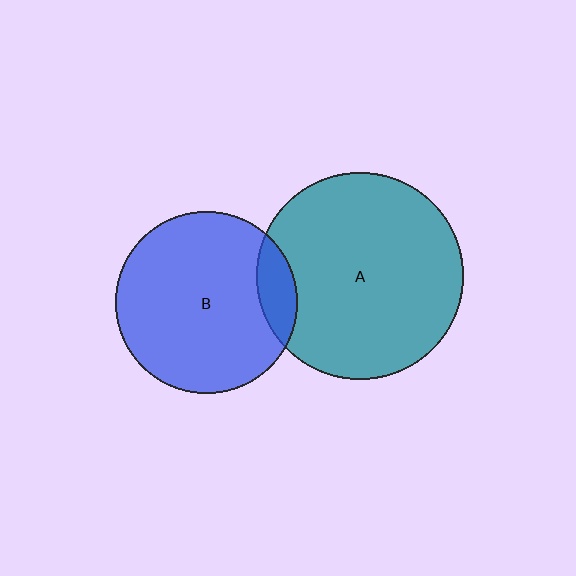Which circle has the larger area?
Circle A (teal).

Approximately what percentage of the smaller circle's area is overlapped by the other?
Approximately 10%.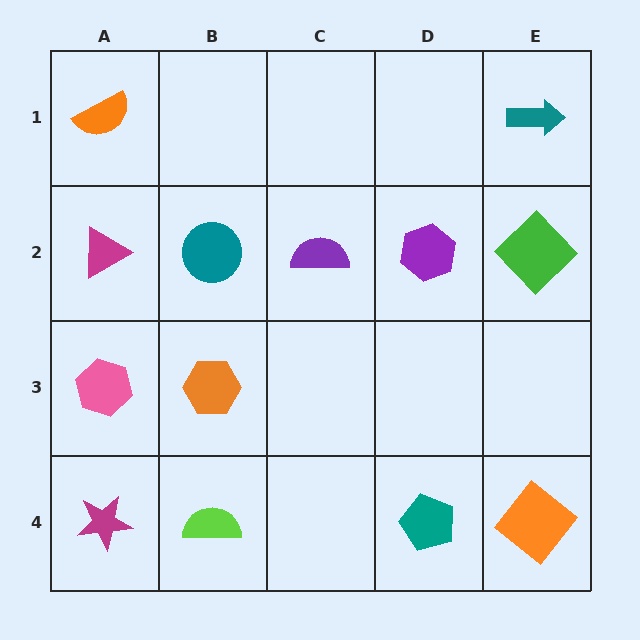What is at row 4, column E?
An orange diamond.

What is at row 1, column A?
An orange semicircle.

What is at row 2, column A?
A magenta triangle.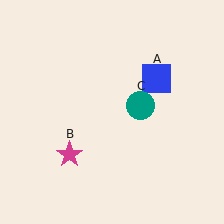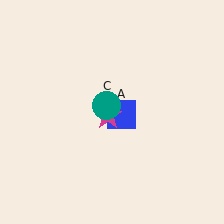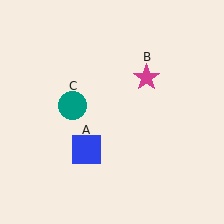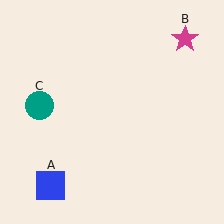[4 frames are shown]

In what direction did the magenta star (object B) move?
The magenta star (object B) moved up and to the right.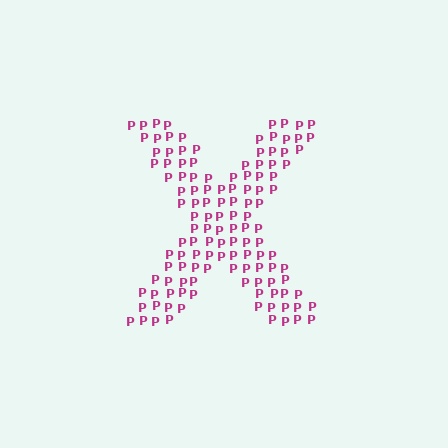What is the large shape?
The large shape is the letter X.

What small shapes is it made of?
It is made of small letter P's.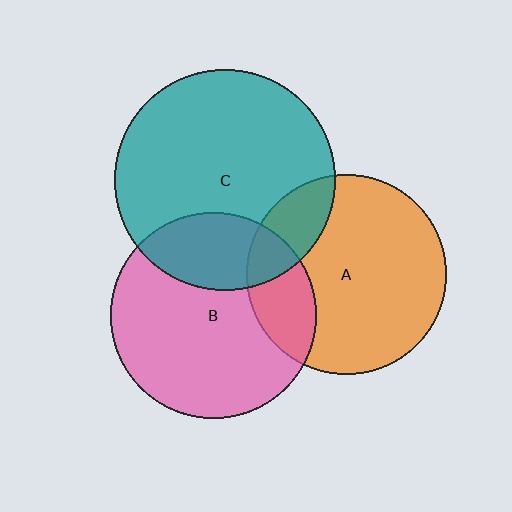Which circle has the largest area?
Circle C (teal).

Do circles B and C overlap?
Yes.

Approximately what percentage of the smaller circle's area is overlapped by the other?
Approximately 25%.